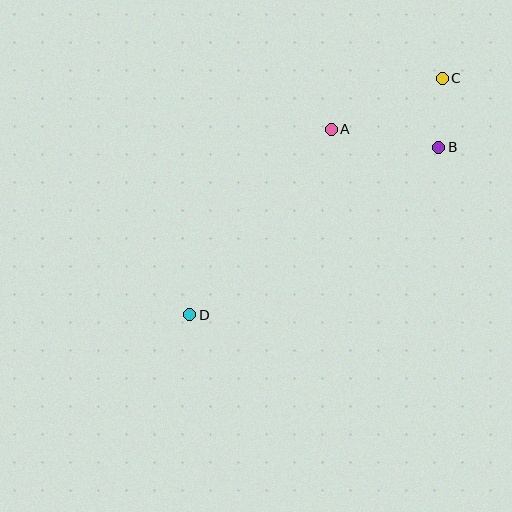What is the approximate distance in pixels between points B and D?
The distance between B and D is approximately 300 pixels.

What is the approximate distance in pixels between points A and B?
The distance between A and B is approximately 109 pixels.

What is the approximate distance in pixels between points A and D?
The distance between A and D is approximately 233 pixels.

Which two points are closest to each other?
Points B and C are closest to each other.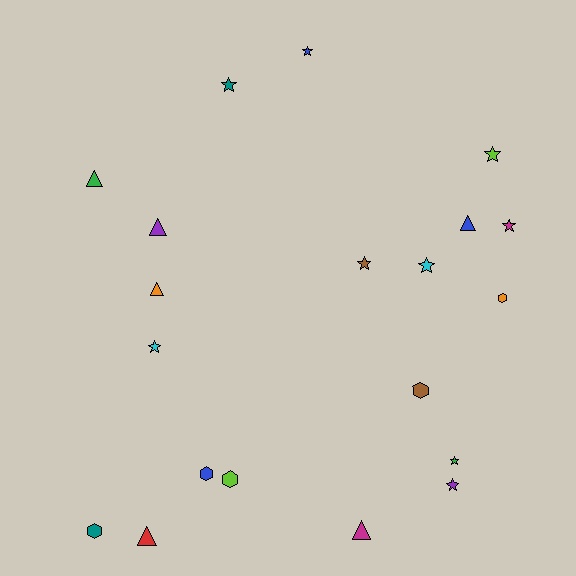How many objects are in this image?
There are 20 objects.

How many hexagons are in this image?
There are 5 hexagons.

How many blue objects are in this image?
There are 3 blue objects.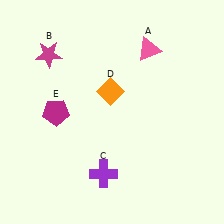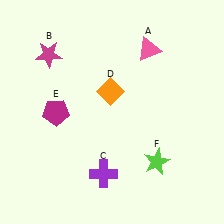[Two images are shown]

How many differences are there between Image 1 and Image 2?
There is 1 difference between the two images.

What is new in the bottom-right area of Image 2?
A lime star (F) was added in the bottom-right area of Image 2.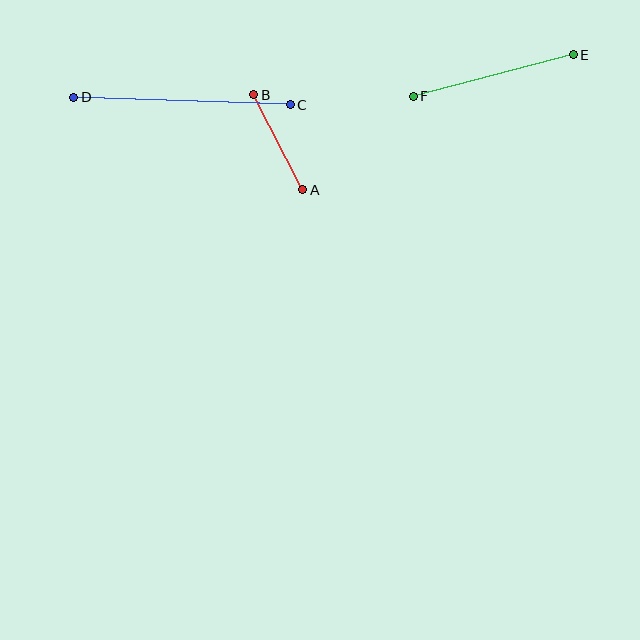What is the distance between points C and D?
The distance is approximately 216 pixels.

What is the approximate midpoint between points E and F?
The midpoint is at approximately (493, 76) pixels.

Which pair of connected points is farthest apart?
Points C and D are farthest apart.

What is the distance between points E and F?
The distance is approximately 166 pixels.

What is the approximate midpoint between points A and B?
The midpoint is at approximately (278, 142) pixels.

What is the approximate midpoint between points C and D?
The midpoint is at approximately (182, 101) pixels.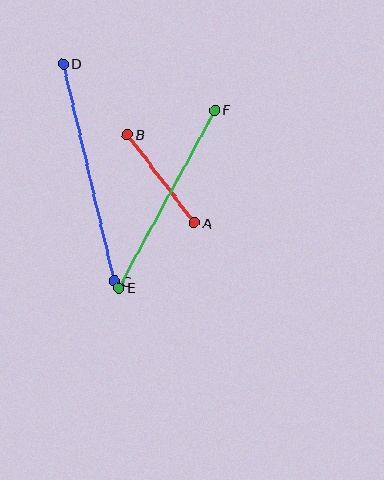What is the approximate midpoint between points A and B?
The midpoint is at approximately (161, 179) pixels.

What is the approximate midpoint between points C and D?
The midpoint is at approximately (89, 172) pixels.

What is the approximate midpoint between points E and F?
The midpoint is at approximately (167, 199) pixels.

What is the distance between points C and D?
The distance is approximately 223 pixels.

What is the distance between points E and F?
The distance is approximately 202 pixels.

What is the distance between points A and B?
The distance is approximately 111 pixels.